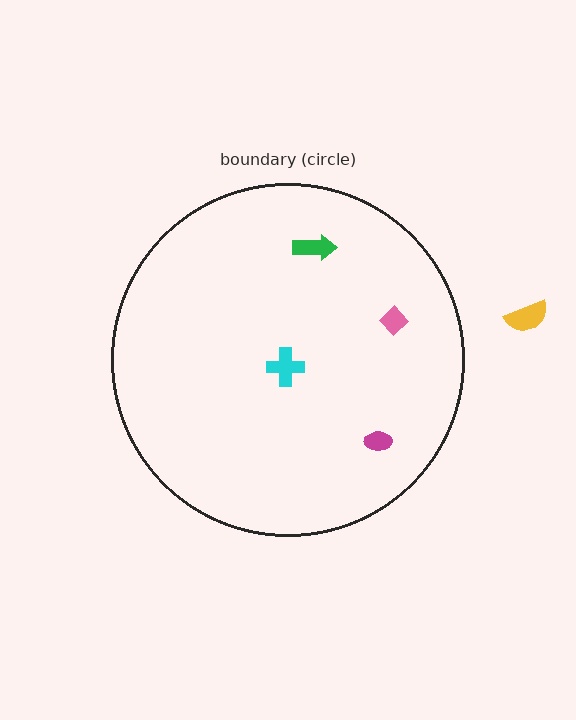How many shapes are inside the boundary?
4 inside, 1 outside.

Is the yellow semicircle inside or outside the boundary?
Outside.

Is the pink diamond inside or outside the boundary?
Inside.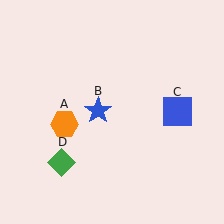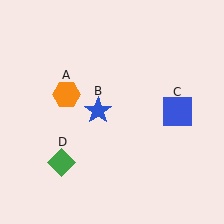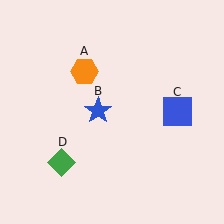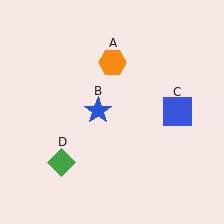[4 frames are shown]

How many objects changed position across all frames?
1 object changed position: orange hexagon (object A).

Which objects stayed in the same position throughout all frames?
Blue star (object B) and blue square (object C) and green diamond (object D) remained stationary.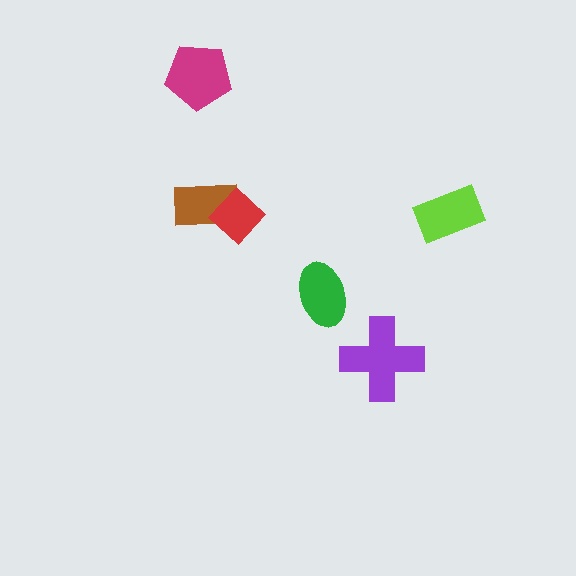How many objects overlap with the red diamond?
1 object overlaps with the red diamond.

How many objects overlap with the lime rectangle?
0 objects overlap with the lime rectangle.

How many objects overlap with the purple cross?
0 objects overlap with the purple cross.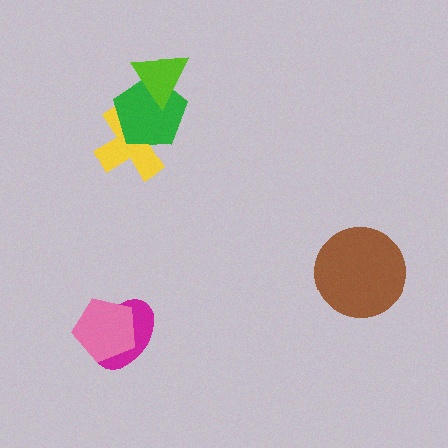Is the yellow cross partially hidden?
Yes, it is partially covered by another shape.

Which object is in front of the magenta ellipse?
The pink pentagon is in front of the magenta ellipse.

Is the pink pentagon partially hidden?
No, no other shape covers it.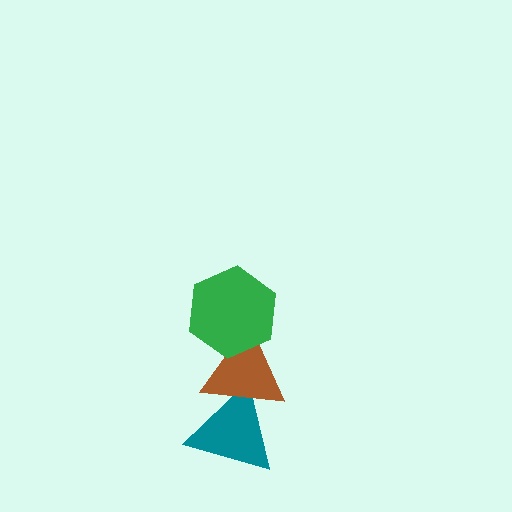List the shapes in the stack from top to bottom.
From top to bottom: the green hexagon, the brown triangle, the teal triangle.